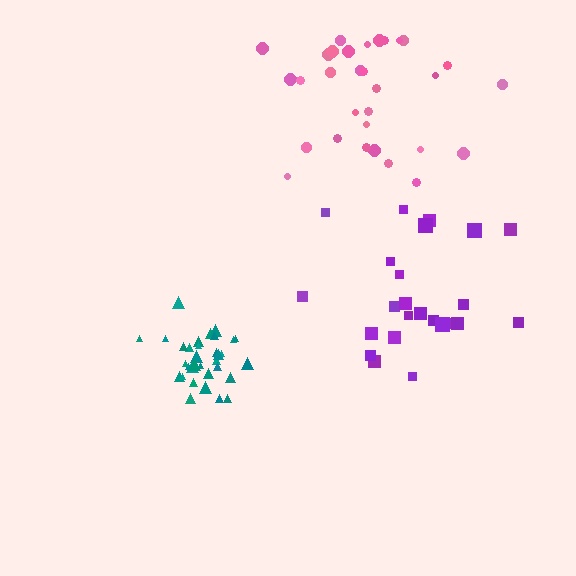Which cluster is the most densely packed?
Teal.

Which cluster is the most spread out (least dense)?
Purple.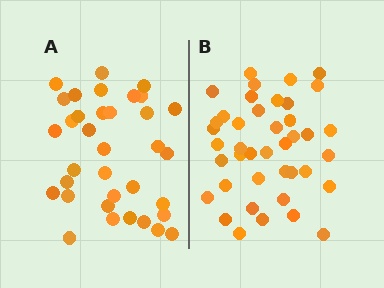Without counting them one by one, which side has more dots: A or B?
Region B (the right region) has more dots.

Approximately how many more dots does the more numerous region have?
Region B has about 6 more dots than region A.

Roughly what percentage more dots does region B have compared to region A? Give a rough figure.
About 15% more.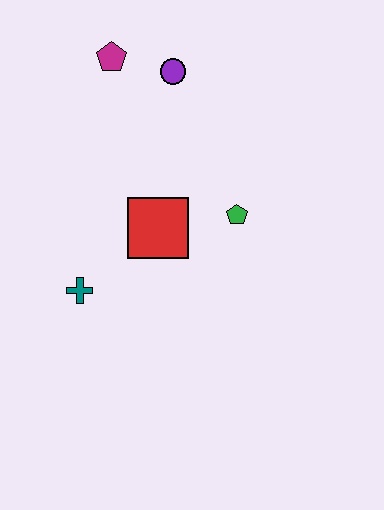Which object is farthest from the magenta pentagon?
The teal cross is farthest from the magenta pentagon.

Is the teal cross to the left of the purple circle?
Yes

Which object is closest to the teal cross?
The red square is closest to the teal cross.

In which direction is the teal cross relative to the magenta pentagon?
The teal cross is below the magenta pentagon.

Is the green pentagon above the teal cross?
Yes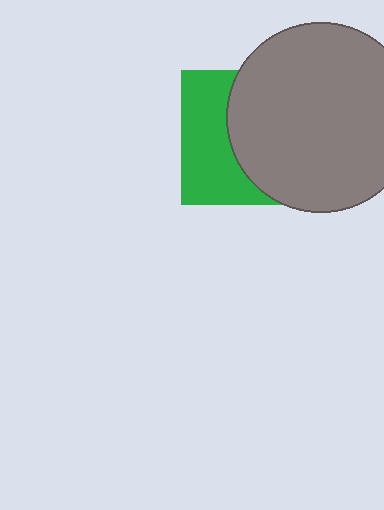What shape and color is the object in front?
The object in front is a gray circle.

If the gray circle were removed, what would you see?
You would see the complete green square.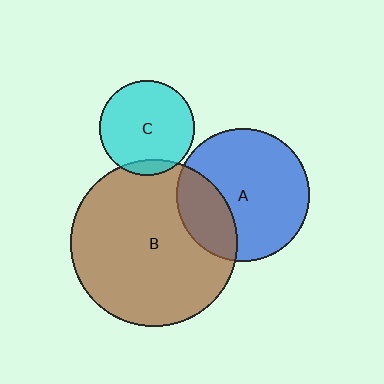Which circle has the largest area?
Circle B (brown).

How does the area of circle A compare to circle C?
Approximately 2.0 times.